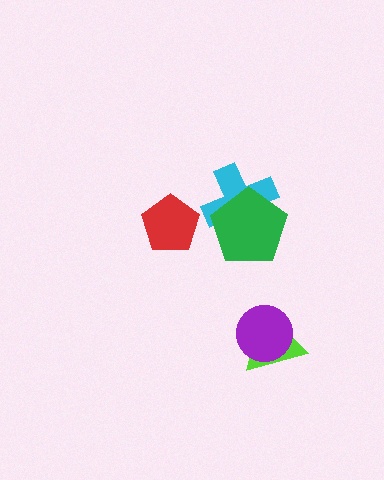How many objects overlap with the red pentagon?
0 objects overlap with the red pentagon.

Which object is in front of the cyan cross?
The green pentagon is in front of the cyan cross.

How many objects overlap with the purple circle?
1 object overlaps with the purple circle.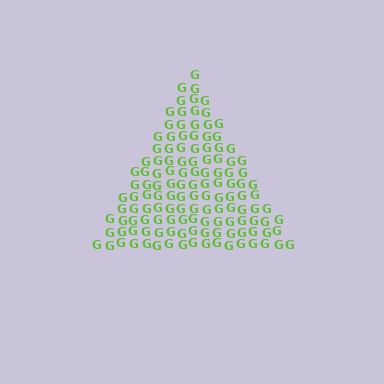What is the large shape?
The large shape is a triangle.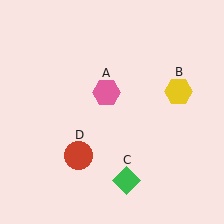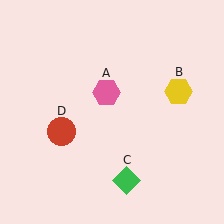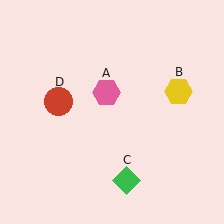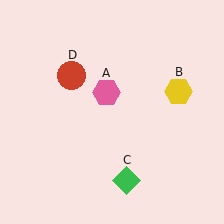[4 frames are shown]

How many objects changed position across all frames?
1 object changed position: red circle (object D).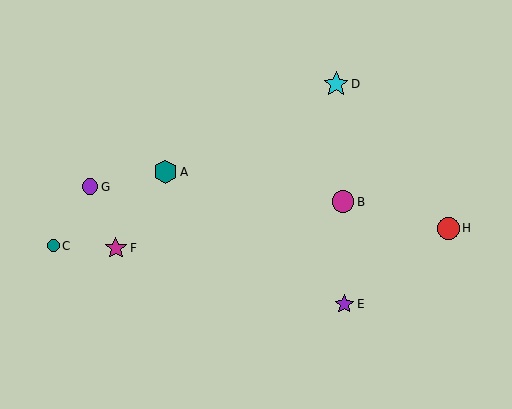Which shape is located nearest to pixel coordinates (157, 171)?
The teal hexagon (labeled A) at (166, 172) is nearest to that location.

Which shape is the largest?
The cyan star (labeled D) is the largest.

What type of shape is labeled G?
Shape G is a purple circle.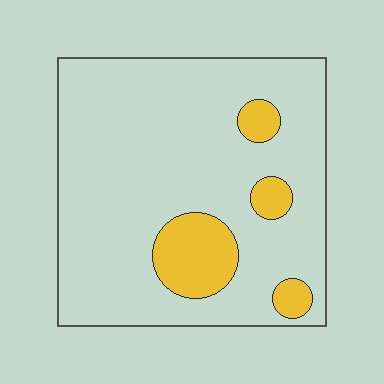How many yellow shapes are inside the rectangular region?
4.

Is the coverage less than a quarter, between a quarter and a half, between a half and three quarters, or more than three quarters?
Less than a quarter.